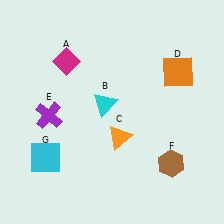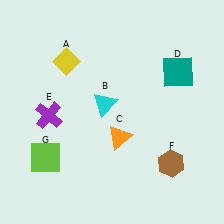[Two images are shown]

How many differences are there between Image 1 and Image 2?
There are 3 differences between the two images.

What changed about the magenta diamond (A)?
In Image 1, A is magenta. In Image 2, it changed to yellow.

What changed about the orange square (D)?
In Image 1, D is orange. In Image 2, it changed to teal.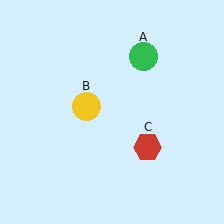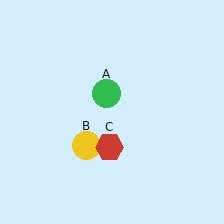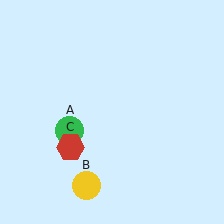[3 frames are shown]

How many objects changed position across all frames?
3 objects changed position: green circle (object A), yellow circle (object B), red hexagon (object C).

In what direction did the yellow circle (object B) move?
The yellow circle (object B) moved down.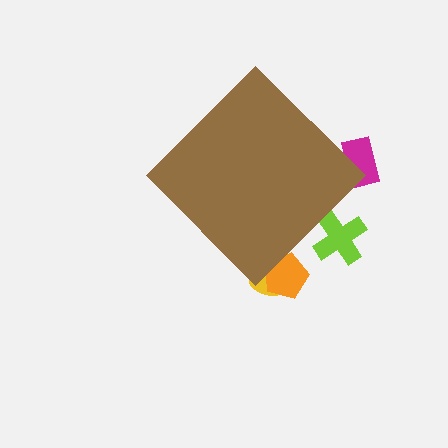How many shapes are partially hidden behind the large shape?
4 shapes are partially hidden.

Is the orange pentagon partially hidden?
Yes, the orange pentagon is partially hidden behind the brown diamond.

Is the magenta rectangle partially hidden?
Yes, the magenta rectangle is partially hidden behind the brown diamond.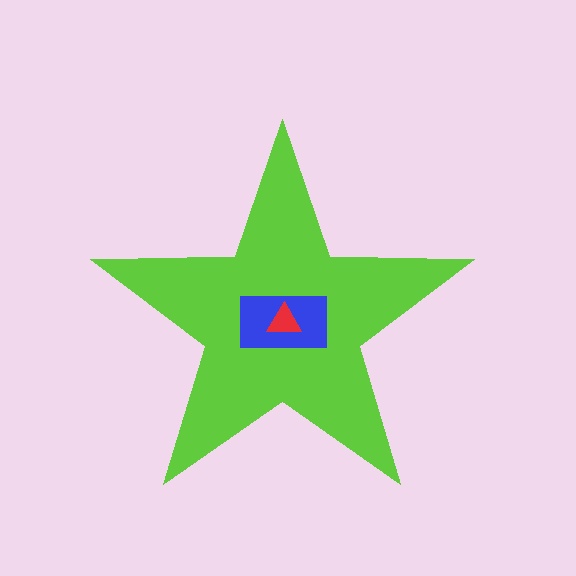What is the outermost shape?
The lime star.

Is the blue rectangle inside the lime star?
Yes.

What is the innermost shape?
The red triangle.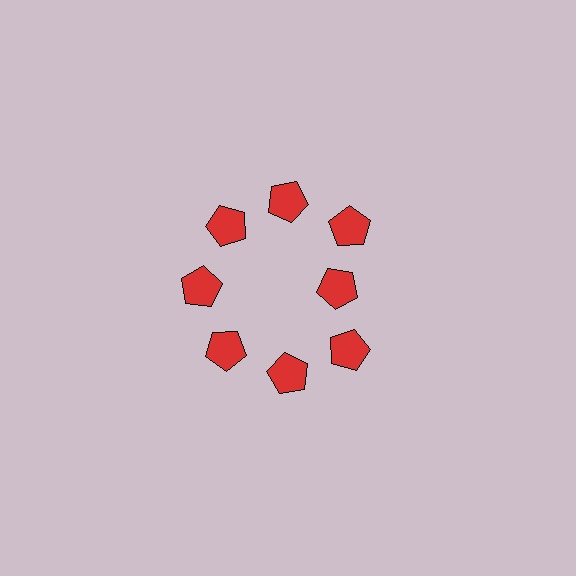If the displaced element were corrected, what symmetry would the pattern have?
It would have 8-fold rotational symmetry — the pattern would map onto itself every 45 degrees.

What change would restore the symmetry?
The symmetry would be restored by moving it outward, back onto the ring so that all 8 pentagons sit at equal angles and equal distance from the center.